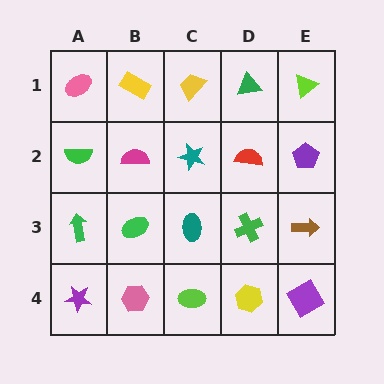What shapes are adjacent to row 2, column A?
A pink ellipse (row 1, column A), a green arrow (row 3, column A), a magenta semicircle (row 2, column B).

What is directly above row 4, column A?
A green arrow.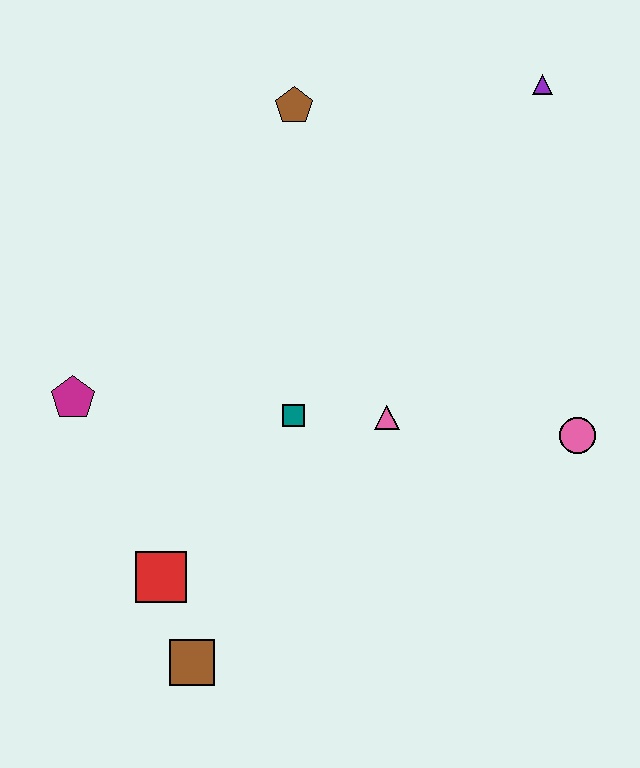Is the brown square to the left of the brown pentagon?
Yes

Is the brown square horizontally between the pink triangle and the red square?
Yes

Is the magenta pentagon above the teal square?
Yes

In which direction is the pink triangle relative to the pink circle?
The pink triangle is to the left of the pink circle.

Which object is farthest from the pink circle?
The magenta pentagon is farthest from the pink circle.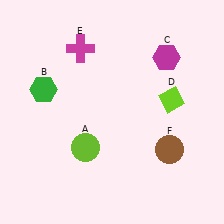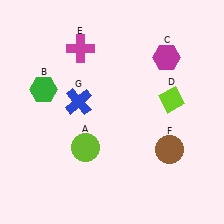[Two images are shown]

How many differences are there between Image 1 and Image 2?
There is 1 difference between the two images.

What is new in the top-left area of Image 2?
A blue cross (G) was added in the top-left area of Image 2.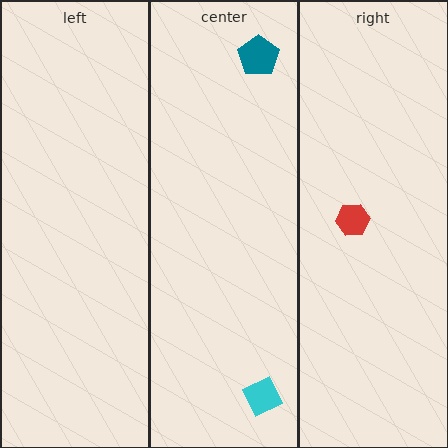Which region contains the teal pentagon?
The center region.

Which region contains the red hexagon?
The right region.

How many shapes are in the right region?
1.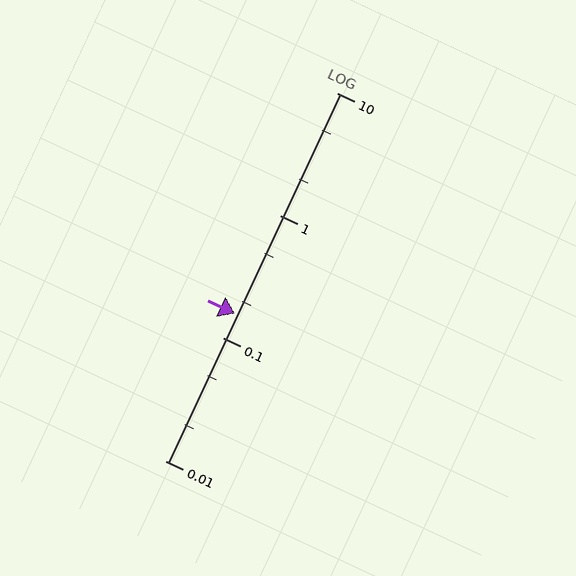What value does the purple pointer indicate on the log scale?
The pointer indicates approximately 0.16.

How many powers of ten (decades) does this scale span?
The scale spans 3 decades, from 0.01 to 10.